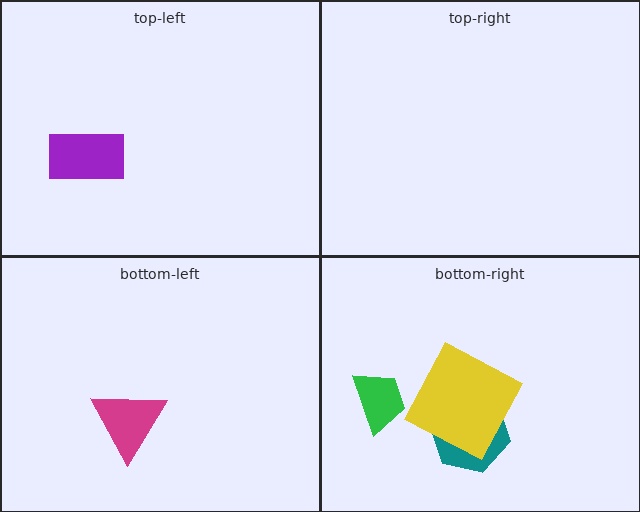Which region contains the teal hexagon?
The bottom-right region.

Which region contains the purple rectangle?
The top-left region.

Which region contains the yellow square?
The bottom-right region.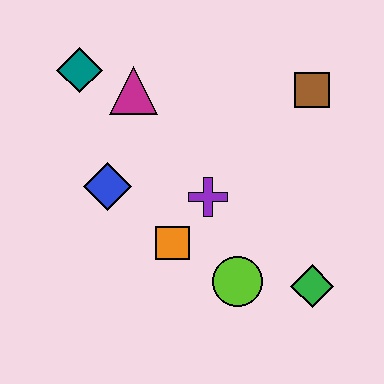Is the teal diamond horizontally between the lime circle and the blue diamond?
No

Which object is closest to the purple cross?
The orange square is closest to the purple cross.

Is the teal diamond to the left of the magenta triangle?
Yes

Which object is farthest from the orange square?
The brown square is farthest from the orange square.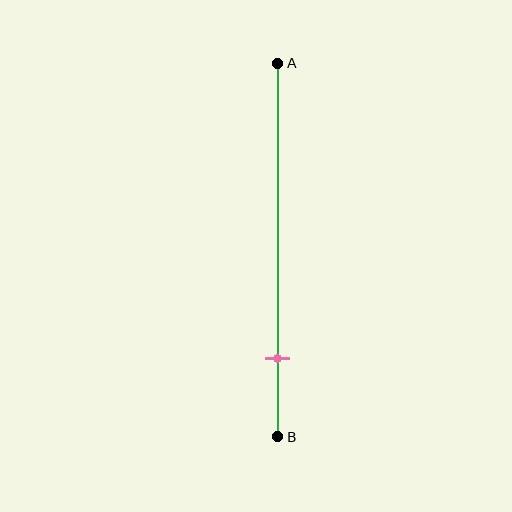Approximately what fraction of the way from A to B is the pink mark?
The pink mark is approximately 80% of the way from A to B.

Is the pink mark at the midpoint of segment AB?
No, the mark is at about 80% from A, not at the 50% midpoint.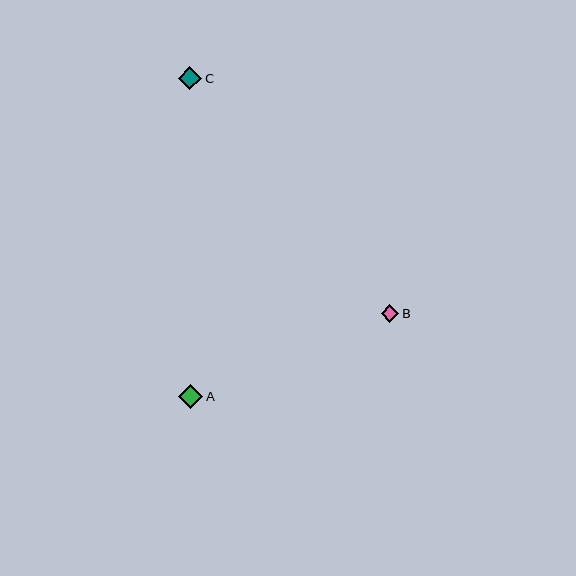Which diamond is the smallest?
Diamond B is the smallest with a size of approximately 18 pixels.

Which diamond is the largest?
Diamond A is the largest with a size of approximately 24 pixels.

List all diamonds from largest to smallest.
From largest to smallest: A, C, B.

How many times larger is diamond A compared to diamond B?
Diamond A is approximately 1.4 times the size of diamond B.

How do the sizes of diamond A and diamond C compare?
Diamond A and diamond C are approximately the same size.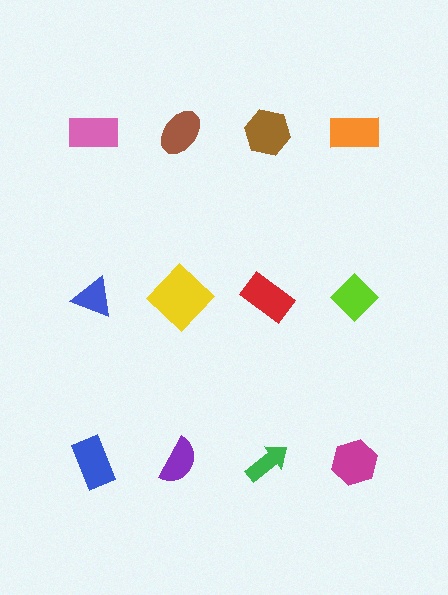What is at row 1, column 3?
A brown hexagon.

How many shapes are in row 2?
4 shapes.